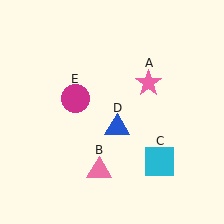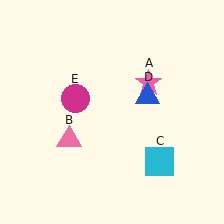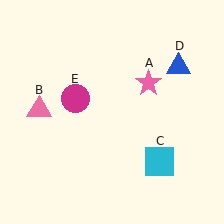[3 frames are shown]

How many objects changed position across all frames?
2 objects changed position: pink triangle (object B), blue triangle (object D).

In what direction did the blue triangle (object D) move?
The blue triangle (object D) moved up and to the right.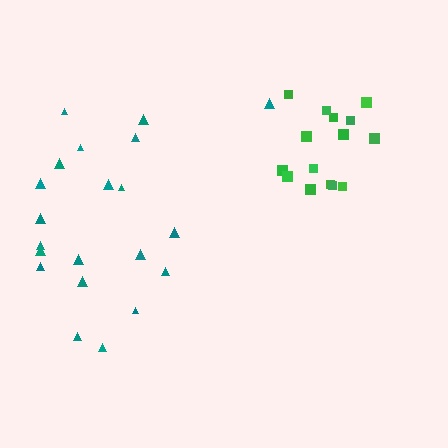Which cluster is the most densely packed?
Green.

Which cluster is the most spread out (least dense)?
Teal.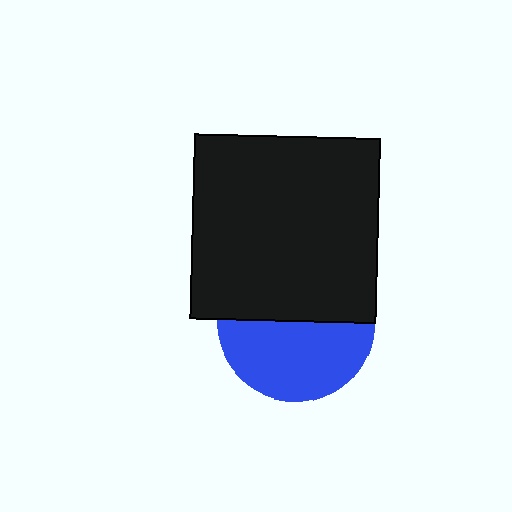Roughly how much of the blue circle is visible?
About half of it is visible (roughly 50%).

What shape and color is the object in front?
The object in front is a black square.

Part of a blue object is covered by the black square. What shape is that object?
It is a circle.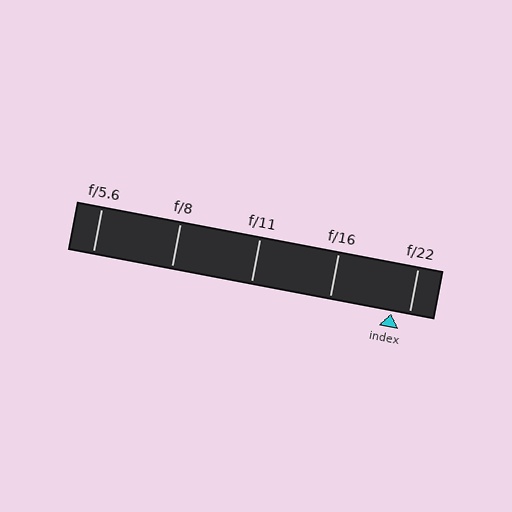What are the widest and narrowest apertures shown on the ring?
The widest aperture shown is f/5.6 and the narrowest is f/22.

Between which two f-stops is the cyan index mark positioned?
The index mark is between f/16 and f/22.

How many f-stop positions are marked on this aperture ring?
There are 5 f-stop positions marked.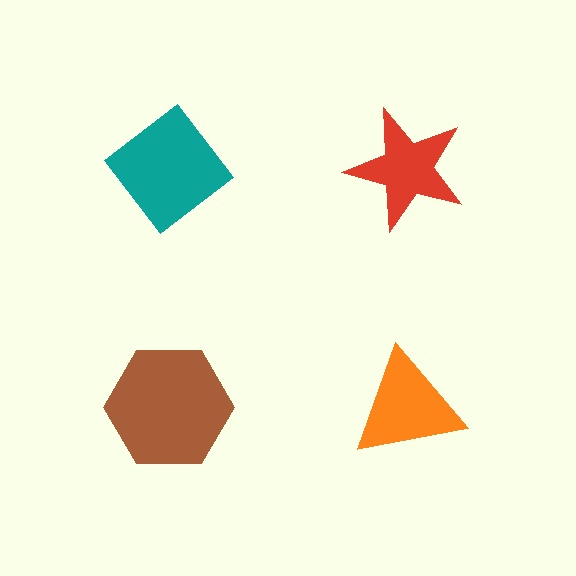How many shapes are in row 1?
2 shapes.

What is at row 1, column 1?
A teal diamond.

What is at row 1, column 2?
A red star.